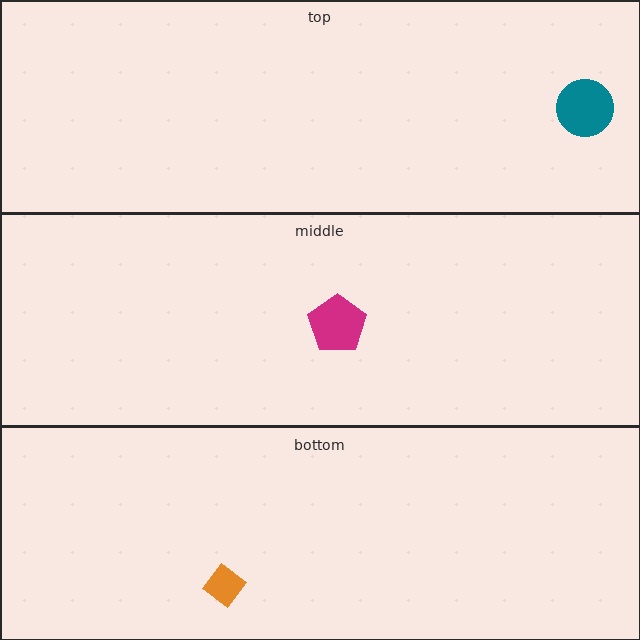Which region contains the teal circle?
The top region.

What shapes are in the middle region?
The magenta pentagon.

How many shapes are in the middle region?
1.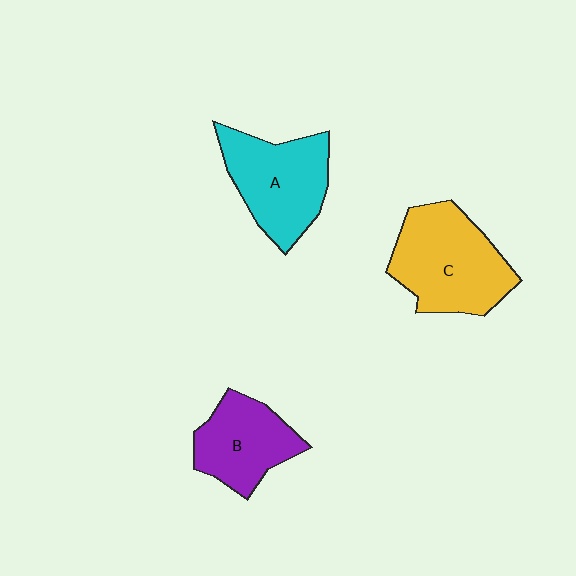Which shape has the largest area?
Shape C (yellow).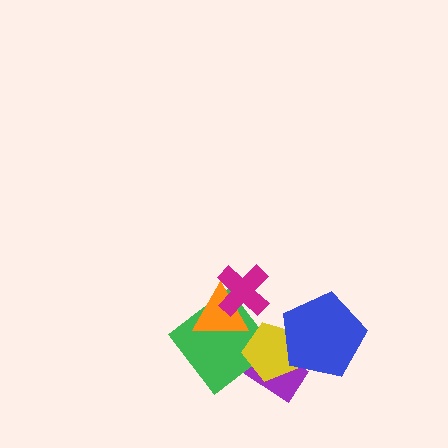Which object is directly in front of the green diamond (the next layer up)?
The yellow pentagon is directly in front of the green diamond.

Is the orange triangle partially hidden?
Yes, it is partially covered by another shape.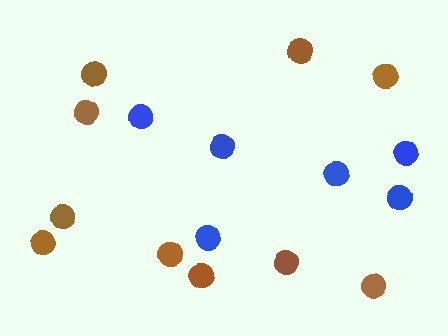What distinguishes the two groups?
There are 2 groups: one group of blue circles (6) and one group of brown circles (10).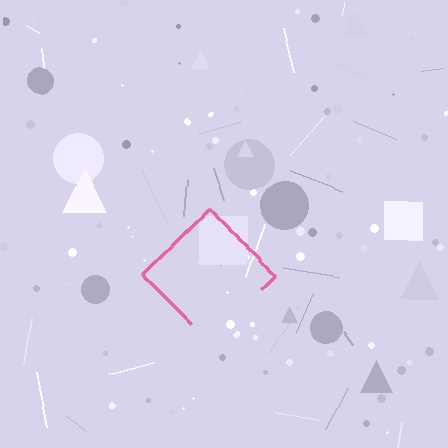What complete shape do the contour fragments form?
The contour fragments form a diamond.